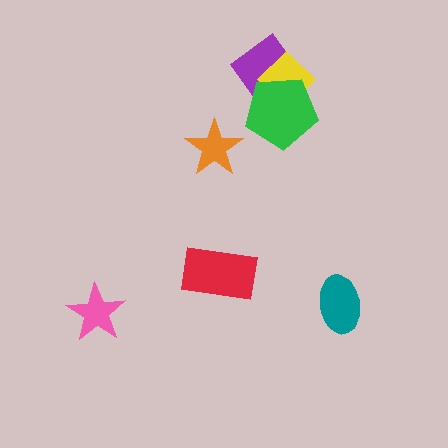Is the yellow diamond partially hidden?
Yes, it is partially covered by another shape.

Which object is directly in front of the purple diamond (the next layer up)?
The yellow diamond is directly in front of the purple diamond.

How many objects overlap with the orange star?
0 objects overlap with the orange star.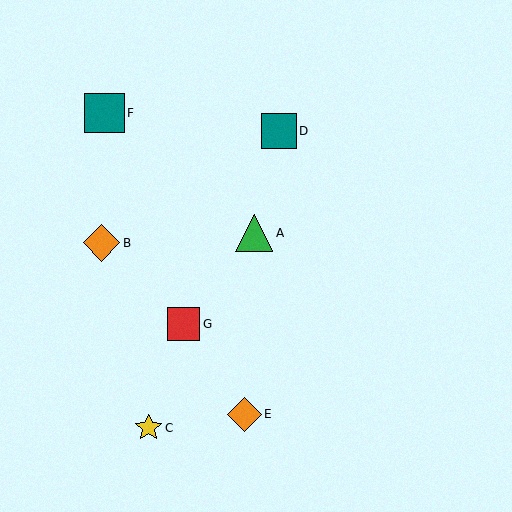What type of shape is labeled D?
Shape D is a teal square.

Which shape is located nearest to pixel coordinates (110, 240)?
The orange diamond (labeled B) at (102, 243) is nearest to that location.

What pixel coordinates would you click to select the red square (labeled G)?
Click at (184, 324) to select the red square G.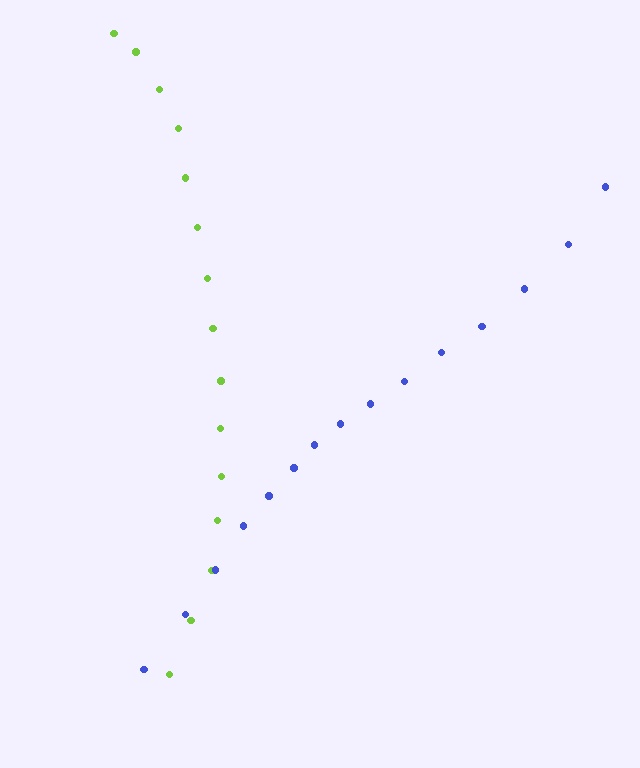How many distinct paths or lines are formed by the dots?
There are 2 distinct paths.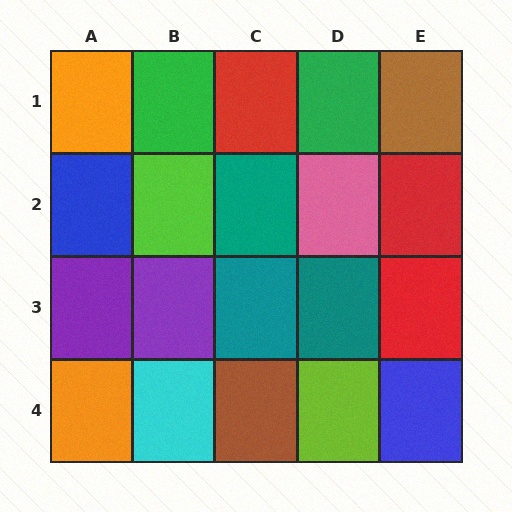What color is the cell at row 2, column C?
Teal.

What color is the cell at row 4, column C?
Brown.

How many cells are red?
3 cells are red.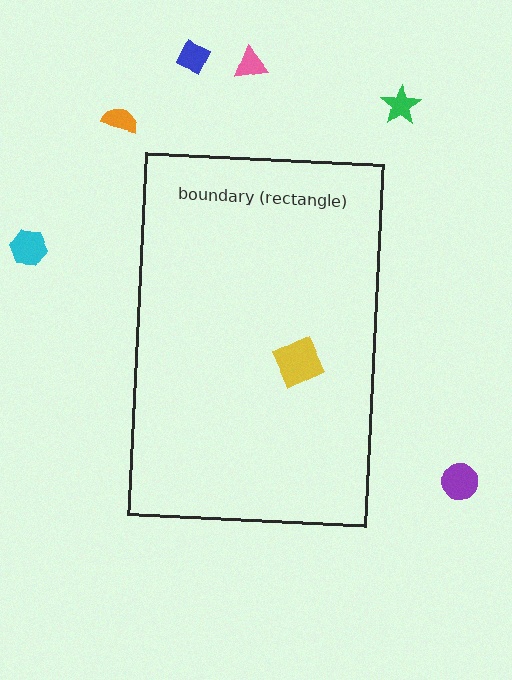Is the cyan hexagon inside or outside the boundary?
Outside.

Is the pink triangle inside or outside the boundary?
Outside.